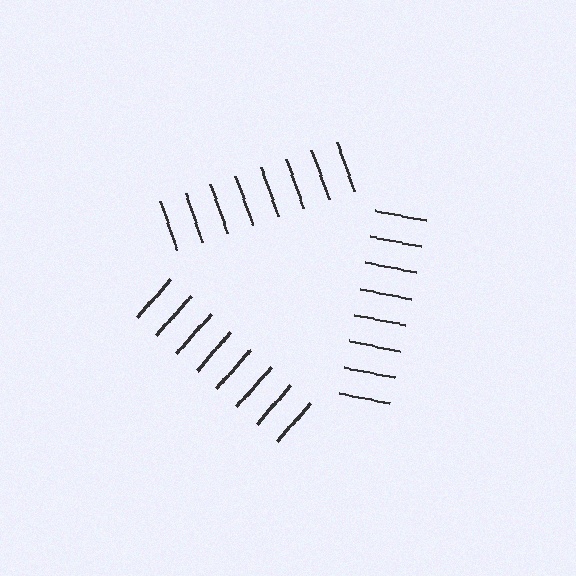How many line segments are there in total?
24 — 8 along each of the 3 edges.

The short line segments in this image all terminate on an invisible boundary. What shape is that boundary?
An illusory triangle — the line segments terminate on its edges but no continuous stroke is drawn.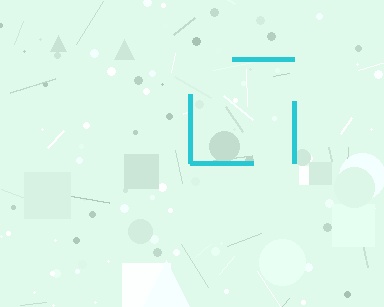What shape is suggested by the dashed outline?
The dashed outline suggests a square.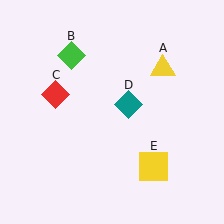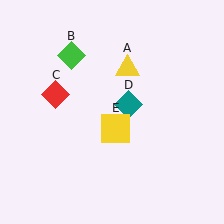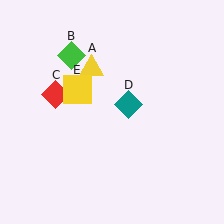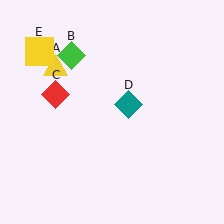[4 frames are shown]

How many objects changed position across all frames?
2 objects changed position: yellow triangle (object A), yellow square (object E).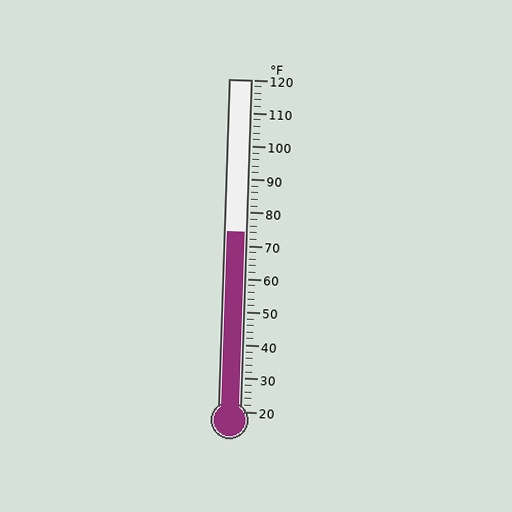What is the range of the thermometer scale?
The thermometer scale ranges from 20°F to 120°F.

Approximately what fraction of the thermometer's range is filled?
The thermometer is filled to approximately 55% of its range.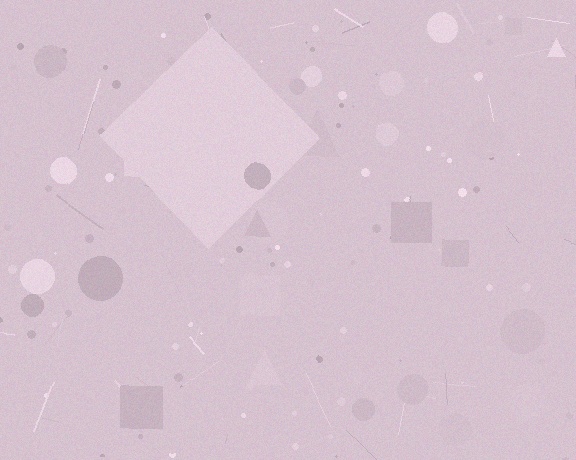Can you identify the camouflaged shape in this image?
The camouflaged shape is a diamond.